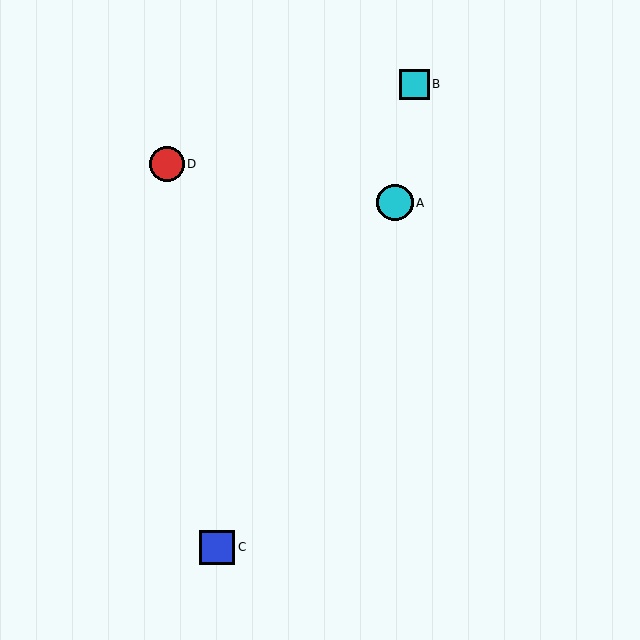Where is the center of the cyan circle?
The center of the cyan circle is at (395, 203).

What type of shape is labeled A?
Shape A is a cyan circle.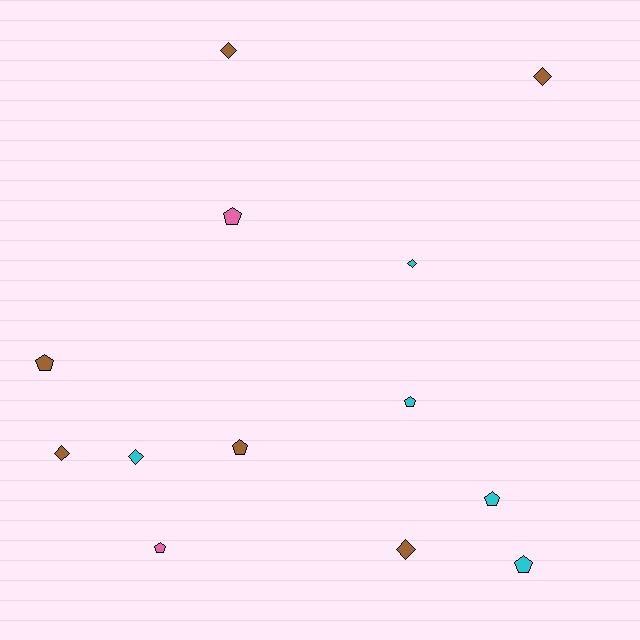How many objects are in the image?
There are 13 objects.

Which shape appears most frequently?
Pentagon, with 7 objects.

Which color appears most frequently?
Brown, with 6 objects.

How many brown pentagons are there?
There are 2 brown pentagons.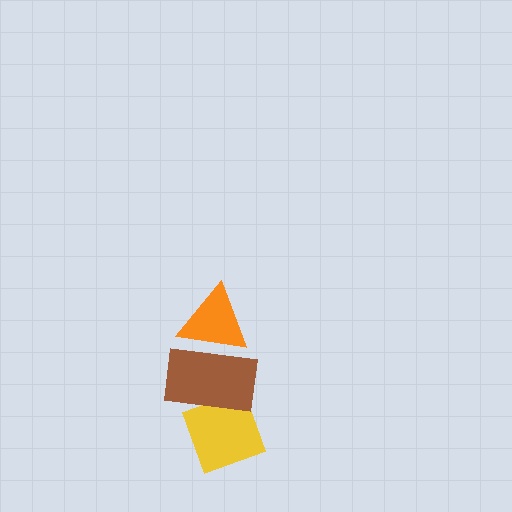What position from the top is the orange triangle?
The orange triangle is 1st from the top.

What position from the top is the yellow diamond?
The yellow diamond is 3rd from the top.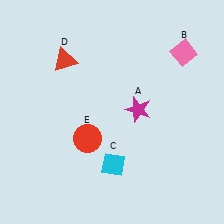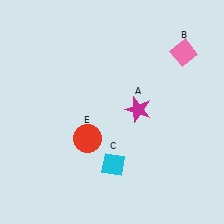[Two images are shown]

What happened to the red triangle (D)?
The red triangle (D) was removed in Image 2. It was in the top-left area of Image 1.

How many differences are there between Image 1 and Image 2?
There is 1 difference between the two images.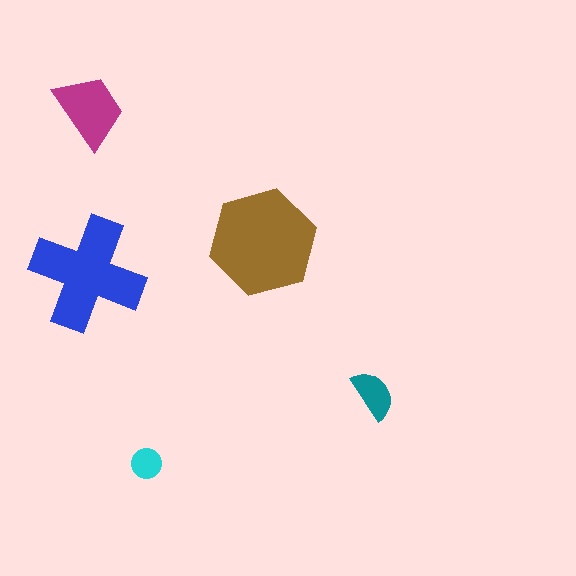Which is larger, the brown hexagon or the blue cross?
The brown hexagon.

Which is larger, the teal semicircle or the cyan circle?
The teal semicircle.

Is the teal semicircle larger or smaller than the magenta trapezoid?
Smaller.